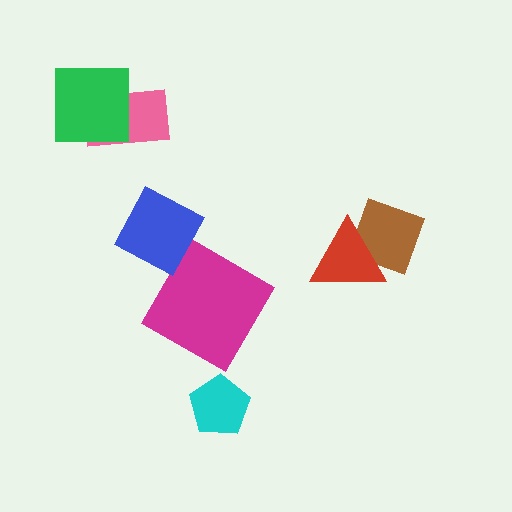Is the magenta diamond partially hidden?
No, no other shape covers it.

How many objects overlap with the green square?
1 object overlaps with the green square.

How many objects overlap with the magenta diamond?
0 objects overlap with the magenta diamond.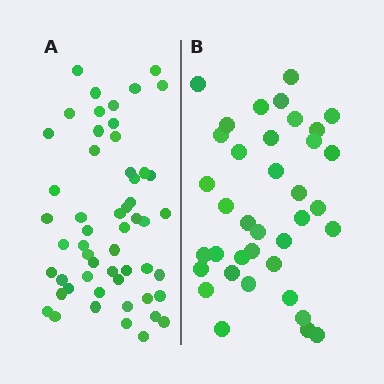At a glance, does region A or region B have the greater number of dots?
Region A (the left region) has more dots.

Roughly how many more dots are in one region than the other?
Region A has approximately 15 more dots than region B.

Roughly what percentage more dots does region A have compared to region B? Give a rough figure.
About 45% more.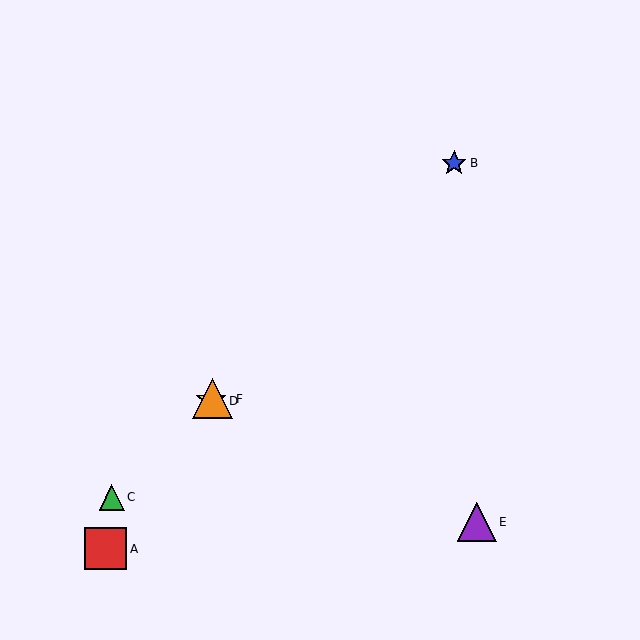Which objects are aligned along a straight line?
Objects B, C, D, F are aligned along a straight line.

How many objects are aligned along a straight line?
4 objects (B, C, D, F) are aligned along a straight line.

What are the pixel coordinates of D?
Object D is at (211, 401).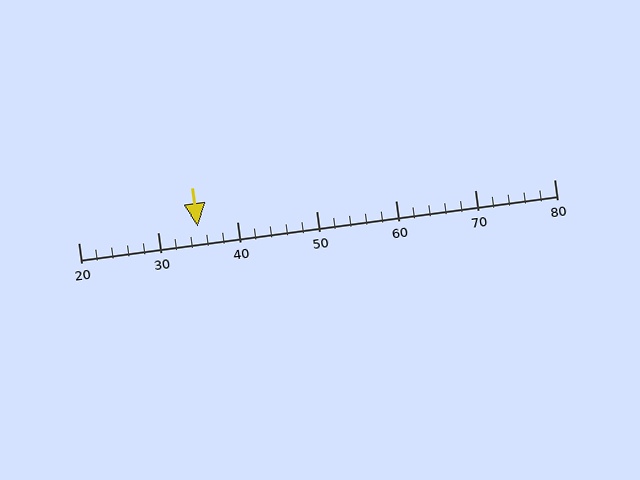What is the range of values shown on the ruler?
The ruler shows values from 20 to 80.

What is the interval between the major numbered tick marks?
The major tick marks are spaced 10 units apart.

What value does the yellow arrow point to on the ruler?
The yellow arrow points to approximately 35.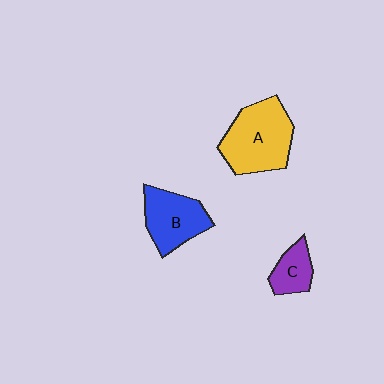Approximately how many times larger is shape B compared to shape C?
Approximately 1.8 times.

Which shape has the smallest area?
Shape C (purple).